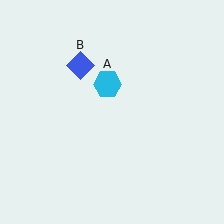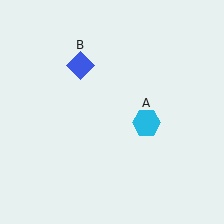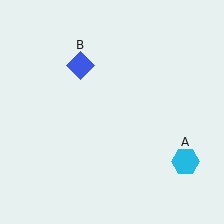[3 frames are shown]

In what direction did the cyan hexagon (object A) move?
The cyan hexagon (object A) moved down and to the right.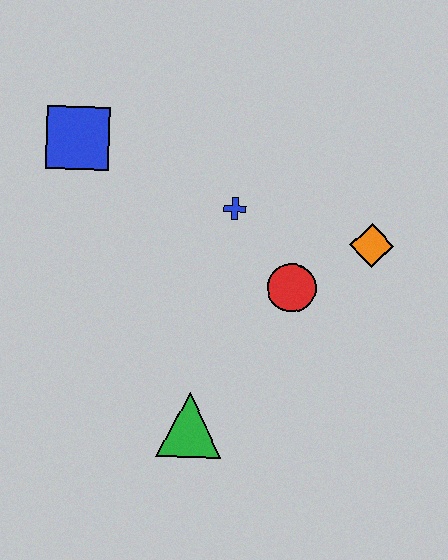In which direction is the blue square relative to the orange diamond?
The blue square is to the left of the orange diamond.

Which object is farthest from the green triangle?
The blue square is farthest from the green triangle.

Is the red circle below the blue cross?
Yes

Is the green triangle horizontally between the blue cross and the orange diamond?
No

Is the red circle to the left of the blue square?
No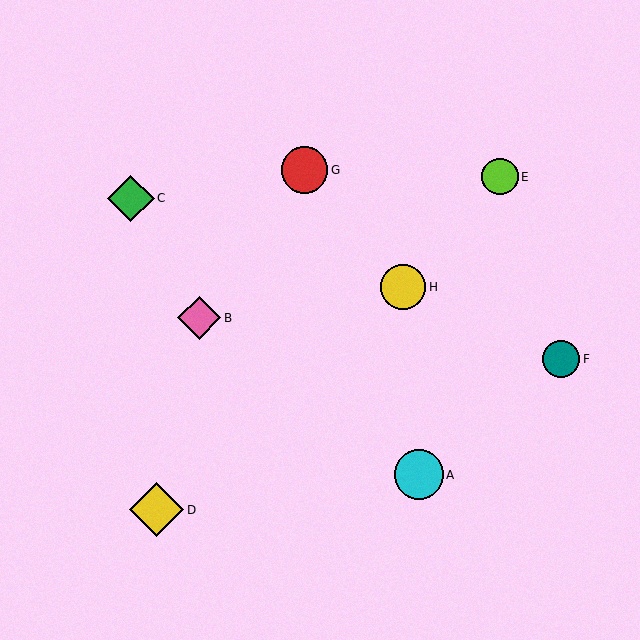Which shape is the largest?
The yellow diamond (labeled D) is the largest.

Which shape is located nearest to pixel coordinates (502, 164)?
The lime circle (labeled E) at (500, 177) is nearest to that location.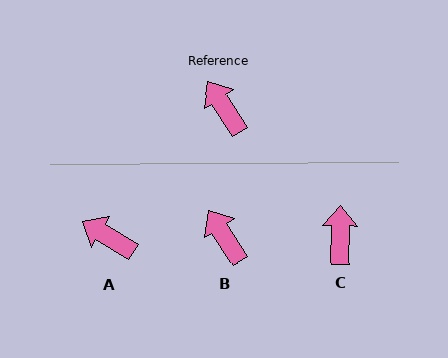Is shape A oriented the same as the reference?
No, it is off by about 26 degrees.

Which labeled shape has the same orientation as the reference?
B.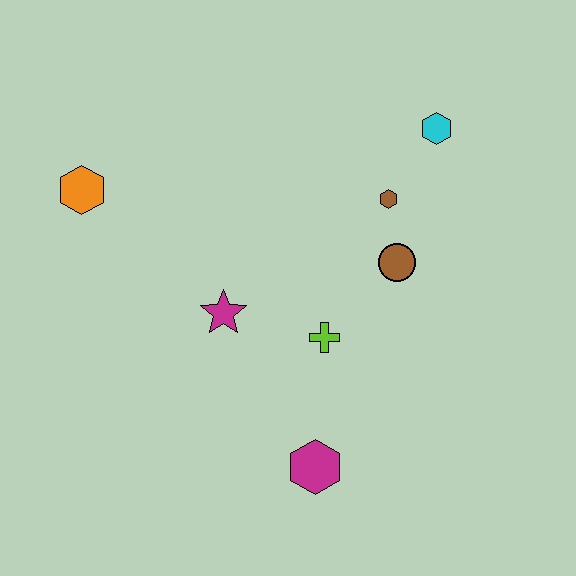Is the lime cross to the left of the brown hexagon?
Yes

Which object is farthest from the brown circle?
The orange hexagon is farthest from the brown circle.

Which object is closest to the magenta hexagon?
The lime cross is closest to the magenta hexagon.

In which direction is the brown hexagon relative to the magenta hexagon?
The brown hexagon is above the magenta hexagon.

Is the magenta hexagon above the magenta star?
No